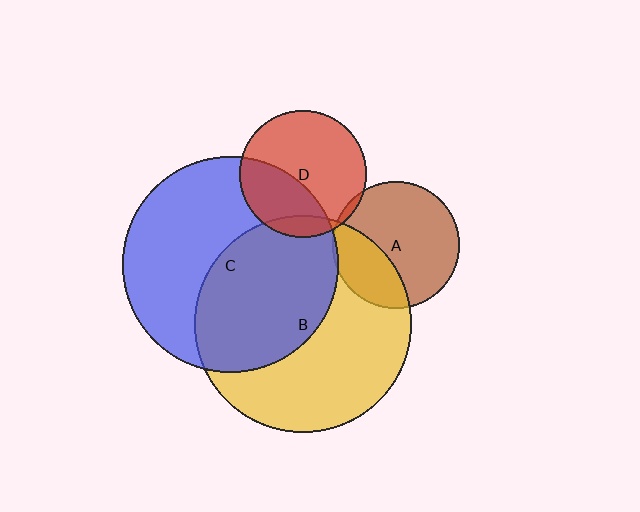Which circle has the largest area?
Circle B (yellow).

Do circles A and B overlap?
Yes.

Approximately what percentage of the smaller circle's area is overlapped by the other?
Approximately 30%.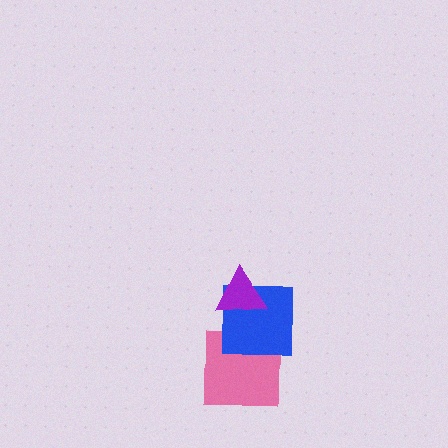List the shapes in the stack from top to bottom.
From top to bottom: the purple triangle, the blue square, the pink square.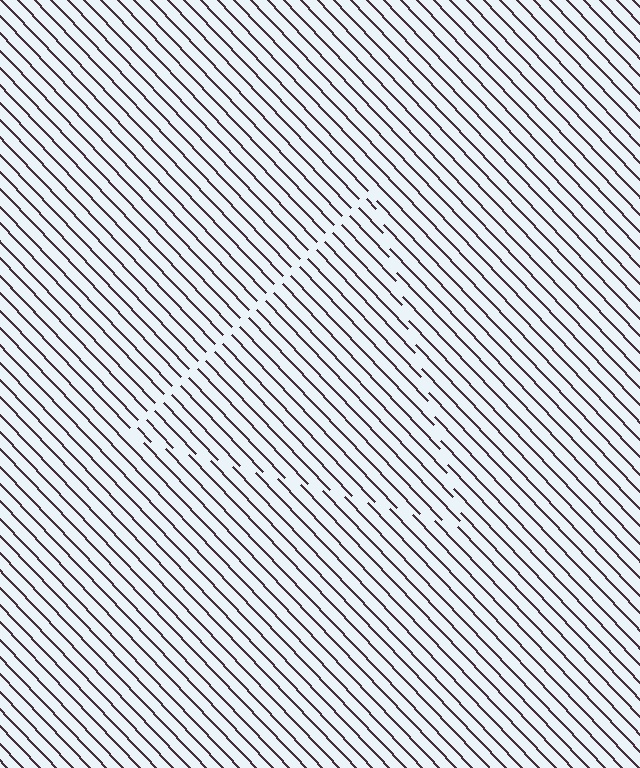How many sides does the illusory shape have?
3 sides — the line-ends trace a triangle.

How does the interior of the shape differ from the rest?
The interior of the shape contains the same grating, shifted by half a period — the contour is defined by the phase discontinuity where line-ends from the inner and outer gratings abut.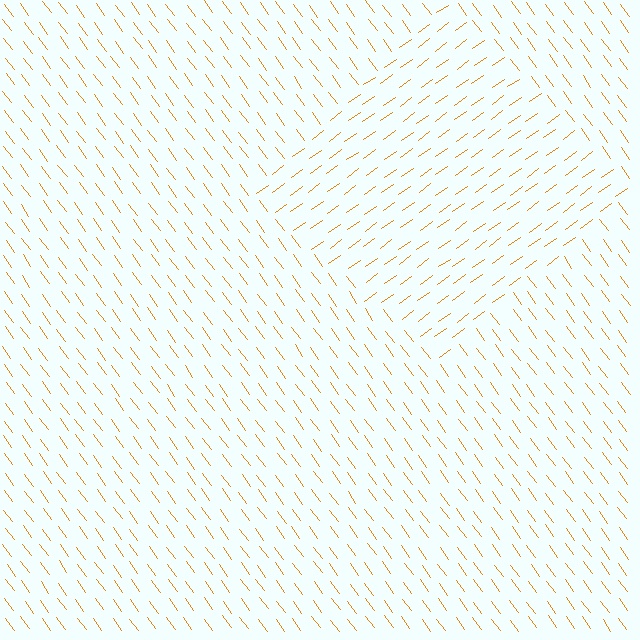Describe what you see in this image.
The image is filled with small orange line segments. A diamond region in the image has lines oriented differently from the surrounding lines, creating a visible texture boundary.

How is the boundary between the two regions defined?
The boundary is defined purely by a change in line orientation (approximately 89 degrees difference). All lines are the same color and thickness.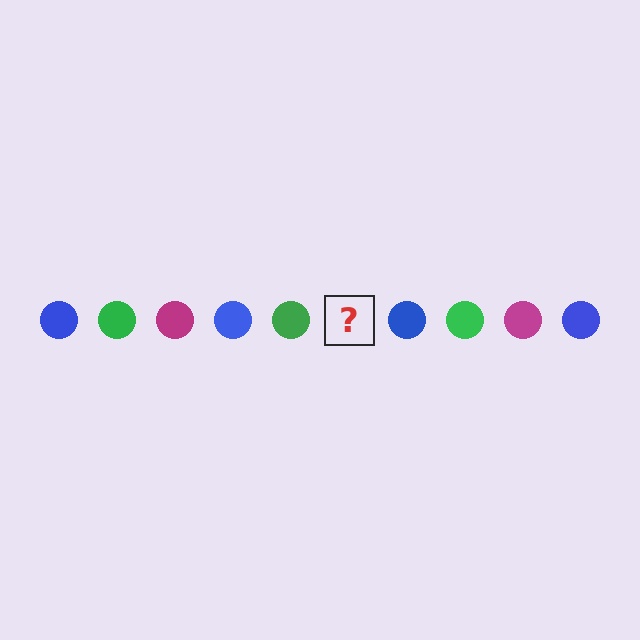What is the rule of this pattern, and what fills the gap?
The rule is that the pattern cycles through blue, green, magenta circles. The gap should be filled with a magenta circle.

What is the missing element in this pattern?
The missing element is a magenta circle.